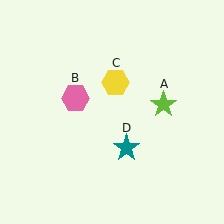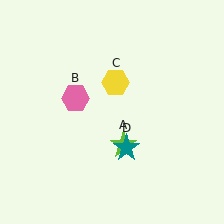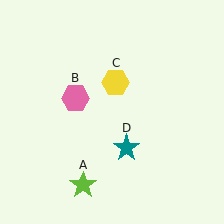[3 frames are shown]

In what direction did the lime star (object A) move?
The lime star (object A) moved down and to the left.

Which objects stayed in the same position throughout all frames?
Pink hexagon (object B) and yellow hexagon (object C) and teal star (object D) remained stationary.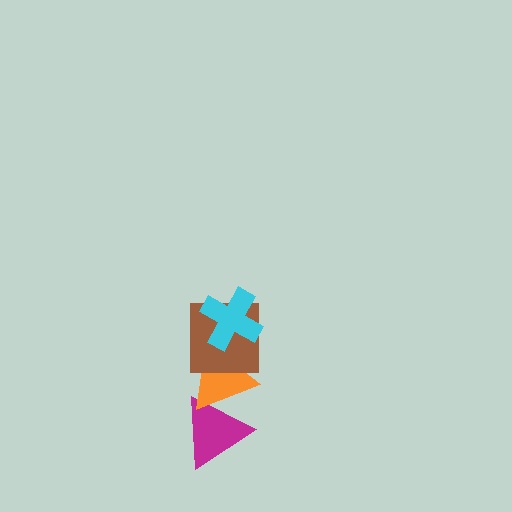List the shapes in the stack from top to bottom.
From top to bottom: the cyan cross, the brown square, the orange triangle, the magenta triangle.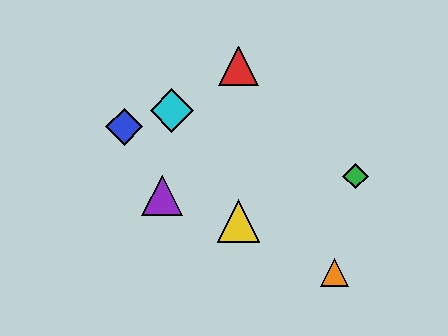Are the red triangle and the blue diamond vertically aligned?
No, the red triangle is at x≈239 and the blue diamond is at x≈124.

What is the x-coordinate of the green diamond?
The green diamond is at x≈356.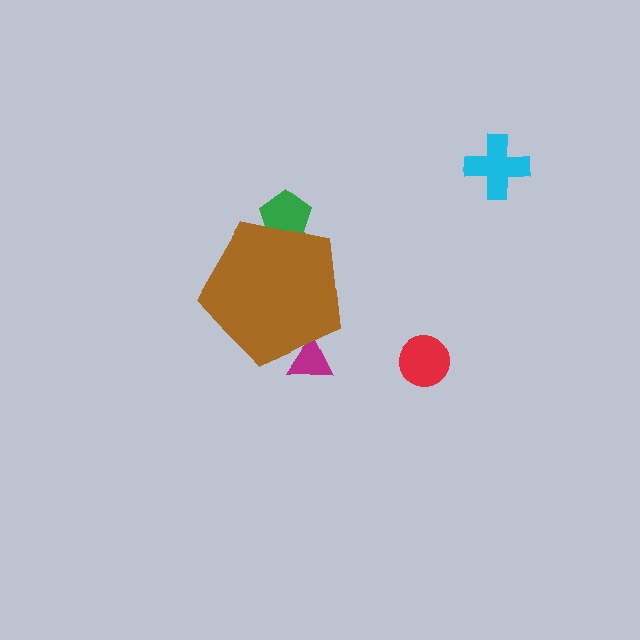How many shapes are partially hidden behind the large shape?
2 shapes are partially hidden.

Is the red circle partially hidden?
No, the red circle is fully visible.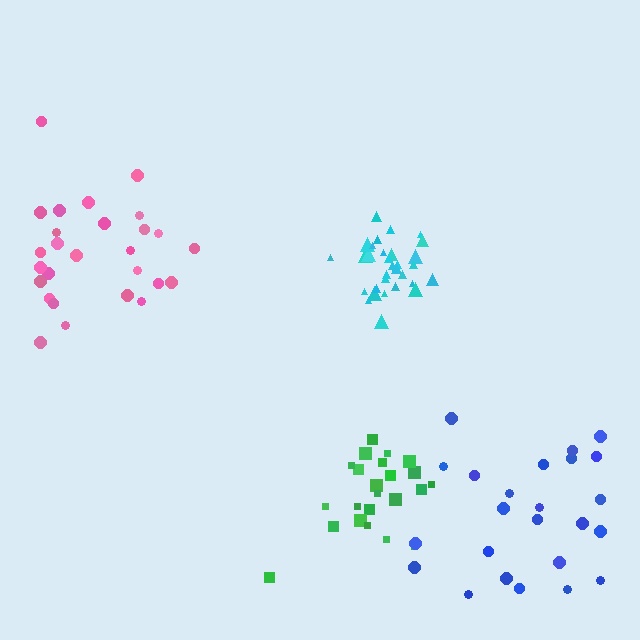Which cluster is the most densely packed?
Cyan.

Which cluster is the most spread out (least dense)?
Blue.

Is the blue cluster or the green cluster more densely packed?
Green.